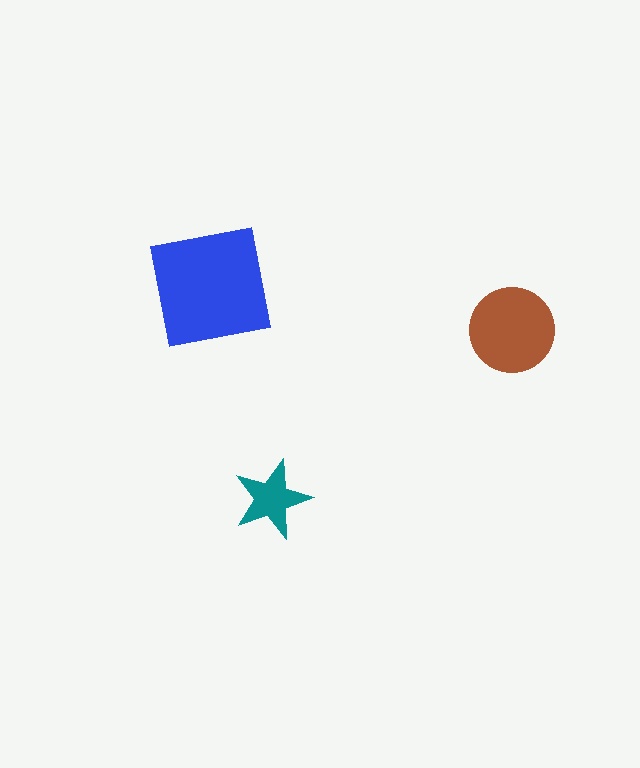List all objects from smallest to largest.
The teal star, the brown circle, the blue square.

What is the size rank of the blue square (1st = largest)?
1st.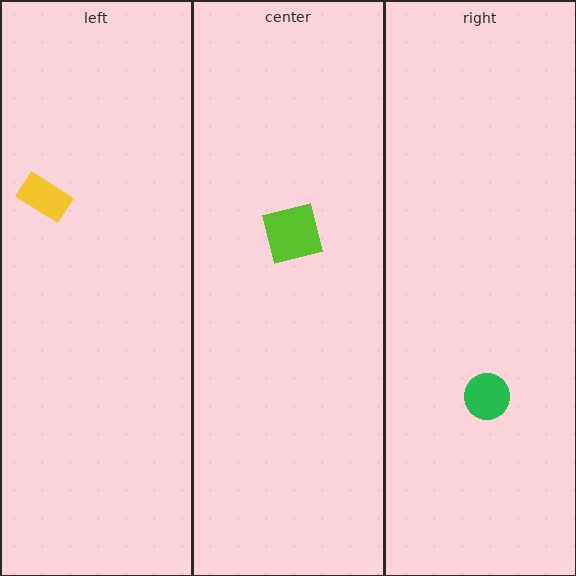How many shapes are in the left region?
1.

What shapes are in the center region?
The lime square.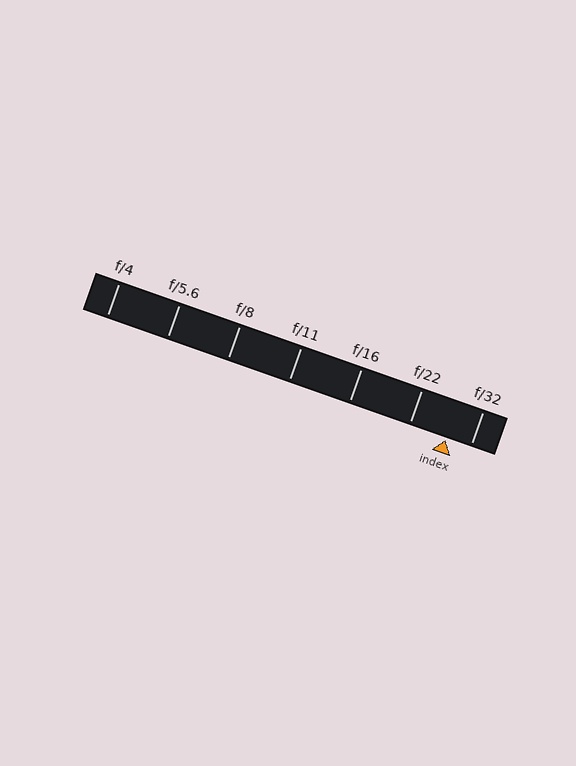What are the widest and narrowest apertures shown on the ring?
The widest aperture shown is f/4 and the narrowest is f/32.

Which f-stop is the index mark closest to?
The index mark is closest to f/32.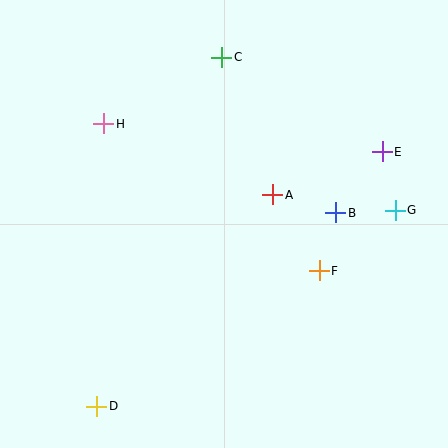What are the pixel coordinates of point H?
Point H is at (104, 124).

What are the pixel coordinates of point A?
Point A is at (273, 195).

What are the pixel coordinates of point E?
Point E is at (382, 152).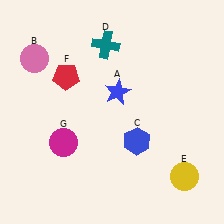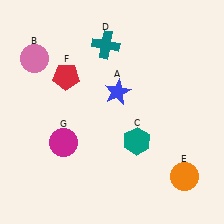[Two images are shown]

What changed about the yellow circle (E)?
In Image 1, E is yellow. In Image 2, it changed to orange.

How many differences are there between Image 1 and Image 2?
There are 2 differences between the two images.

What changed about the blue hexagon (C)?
In Image 1, C is blue. In Image 2, it changed to teal.